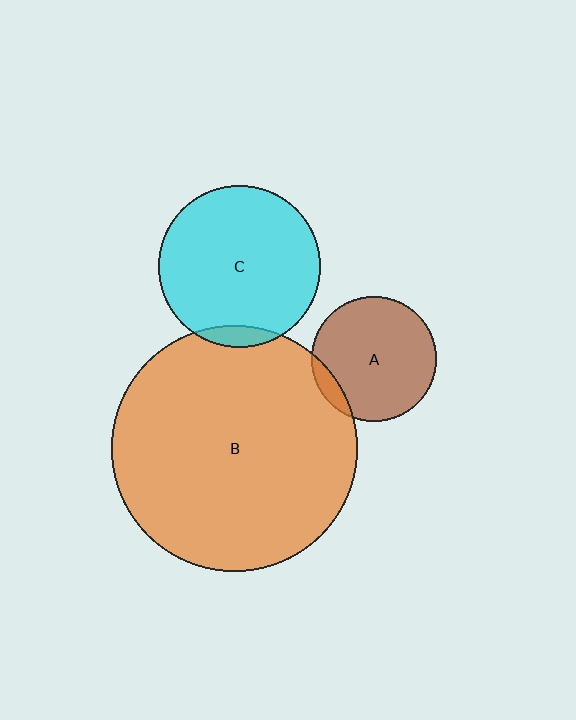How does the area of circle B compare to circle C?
Approximately 2.3 times.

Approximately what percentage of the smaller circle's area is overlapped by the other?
Approximately 5%.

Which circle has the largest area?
Circle B (orange).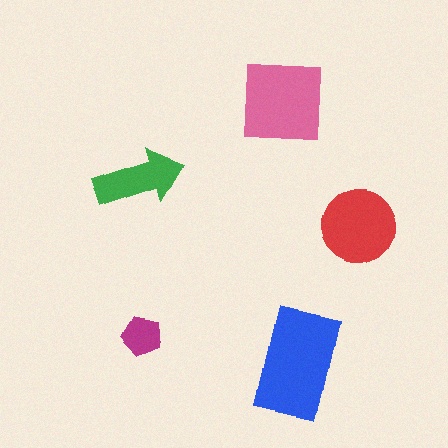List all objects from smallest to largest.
The magenta pentagon, the green arrow, the red circle, the pink square, the blue rectangle.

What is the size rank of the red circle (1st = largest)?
3rd.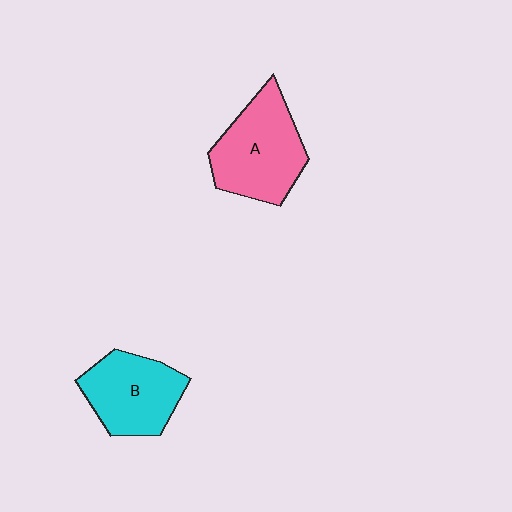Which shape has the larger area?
Shape A (pink).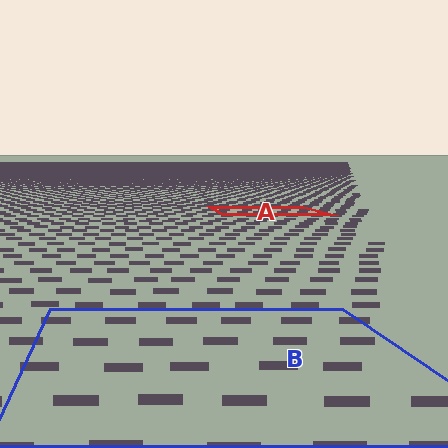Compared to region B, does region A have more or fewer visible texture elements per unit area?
Region A has more texture elements per unit area — they are packed more densely because it is farther away.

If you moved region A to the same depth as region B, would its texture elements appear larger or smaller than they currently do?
They would appear larger. At a closer depth, the same texture elements are projected at a bigger on-screen size.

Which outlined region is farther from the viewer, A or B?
Region A is farther from the viewer — the texture elements inside it appear smaller and more densely packed.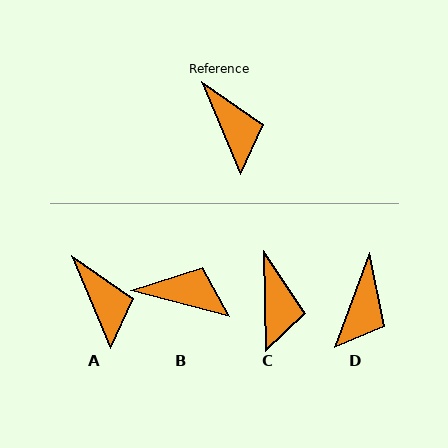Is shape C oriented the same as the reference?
No, it is off by about 21 degrees.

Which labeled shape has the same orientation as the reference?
A.